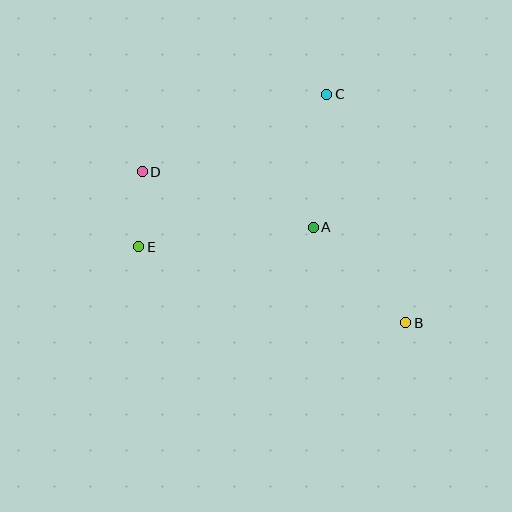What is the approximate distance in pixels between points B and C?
The distance between B and C is approximately 242 pixels.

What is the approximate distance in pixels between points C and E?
The distance between C and E is approximately 242 pixels.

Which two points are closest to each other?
Points D and E are closest to each other.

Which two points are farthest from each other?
Points B and D are farthest from each other.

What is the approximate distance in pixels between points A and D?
The distance between A and D is approximately 180 pixels.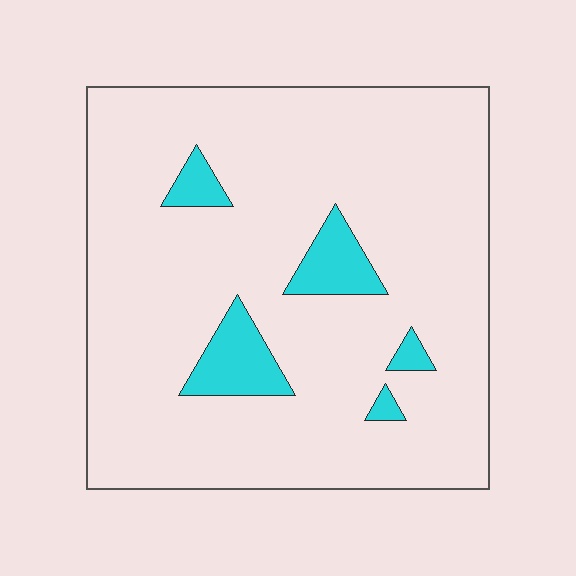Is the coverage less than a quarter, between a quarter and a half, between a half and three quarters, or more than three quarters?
Less than a quarter.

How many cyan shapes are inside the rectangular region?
5.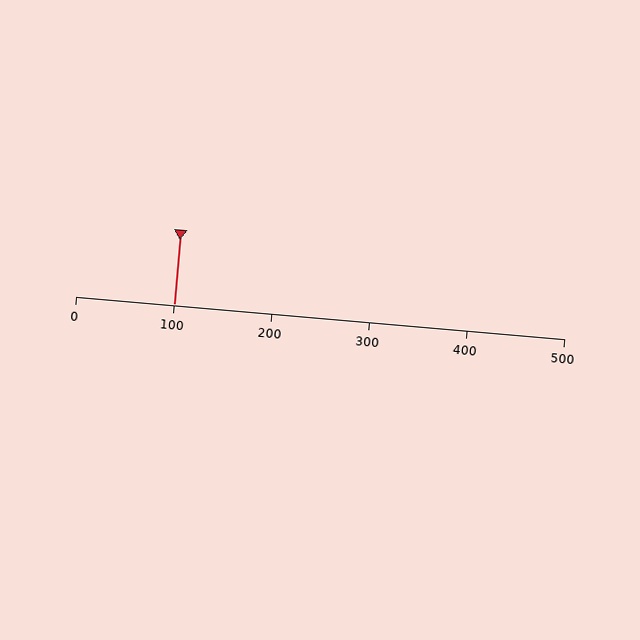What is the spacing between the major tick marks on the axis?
The major ticks are spaced 100 apart.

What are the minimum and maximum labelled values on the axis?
The axis runs from 0 to 500.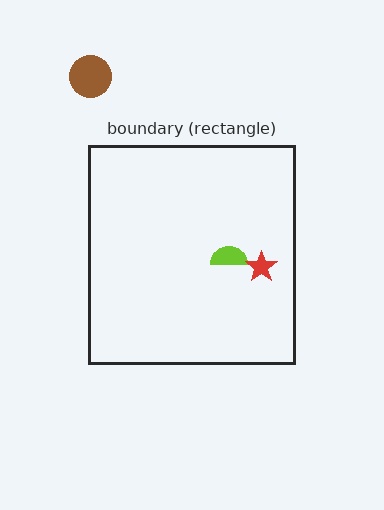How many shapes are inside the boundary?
2 inside, 1 outside.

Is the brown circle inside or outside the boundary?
Outside.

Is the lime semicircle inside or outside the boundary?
Inside.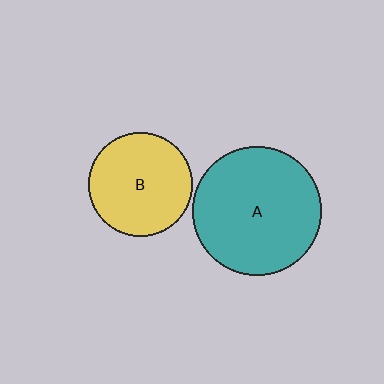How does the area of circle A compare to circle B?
Approximately 1.6 times.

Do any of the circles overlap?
No, none of the circles overlap.